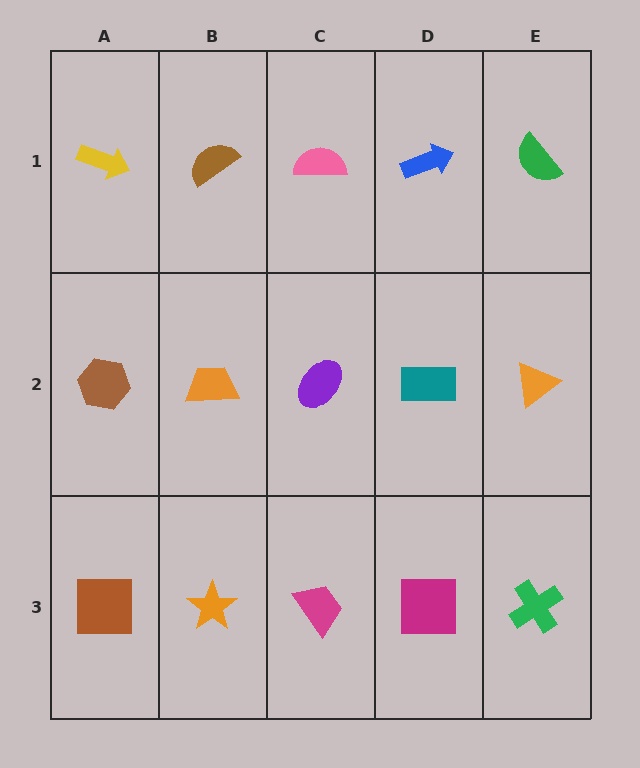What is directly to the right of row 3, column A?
An orange star.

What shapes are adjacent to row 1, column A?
A brown hexagon (row 2, column A), a brown semicircle (row 1, column B).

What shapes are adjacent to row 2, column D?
A blue arrow (row 1, column D), a magenta square (row 3, column D), a purple ellipse (row 2, column C), an orange triangle (row 2, column E).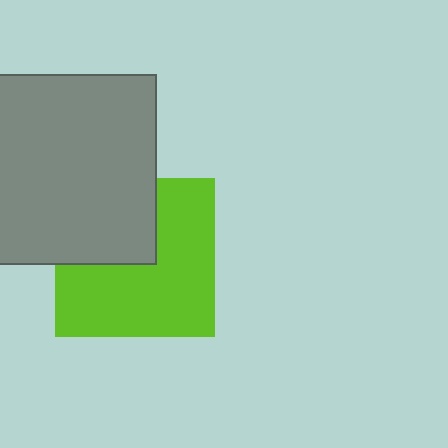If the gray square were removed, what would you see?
You would see the complete lime square.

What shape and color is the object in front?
The object in front is a gray square.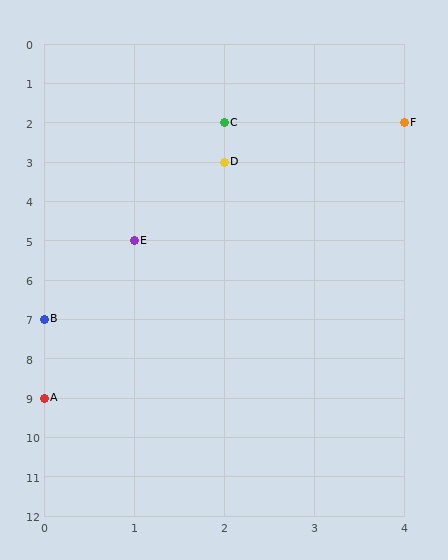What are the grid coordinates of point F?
Point F is at grid coordinates (4, 2).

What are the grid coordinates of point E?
Point E is at grid coordinates (1, 5).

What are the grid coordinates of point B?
Point B is at grid coordinates (0, 7).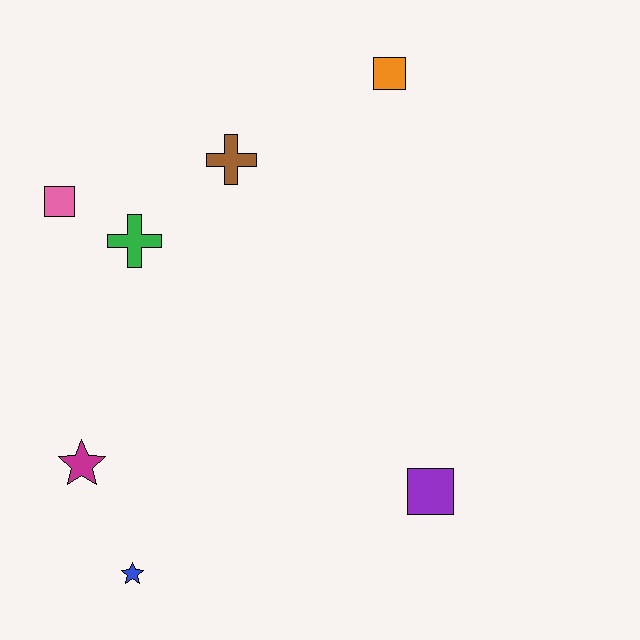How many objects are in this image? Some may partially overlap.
There are 7 objects.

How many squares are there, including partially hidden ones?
There are 3 squares.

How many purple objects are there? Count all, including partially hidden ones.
There is 1 purple object.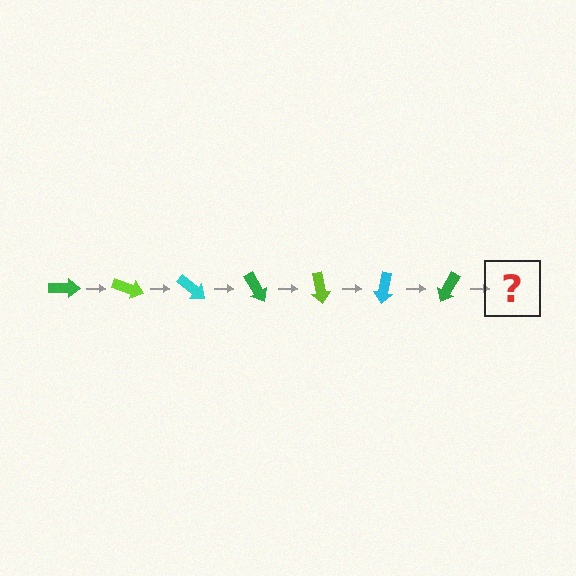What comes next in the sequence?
The next element should be a lime arrow, rotated 140 degrees from the start.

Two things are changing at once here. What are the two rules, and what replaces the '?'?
The two rules are that it rotates 20 degrees each step and the color cycles through green, lime, and cyan. The '?' should be a lime arrow, rotated 140 degrees from the start.